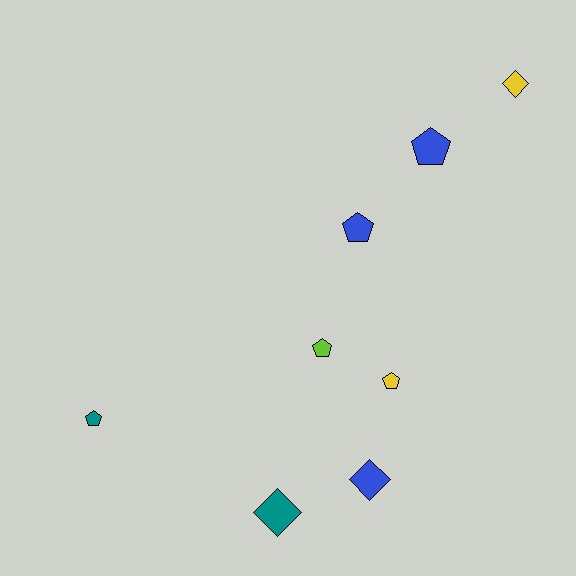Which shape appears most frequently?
Pentagon, with 5 objects.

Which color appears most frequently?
Blue, with 3 objects.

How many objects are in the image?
There are 8 objects.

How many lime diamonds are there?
There are no lime diamonds.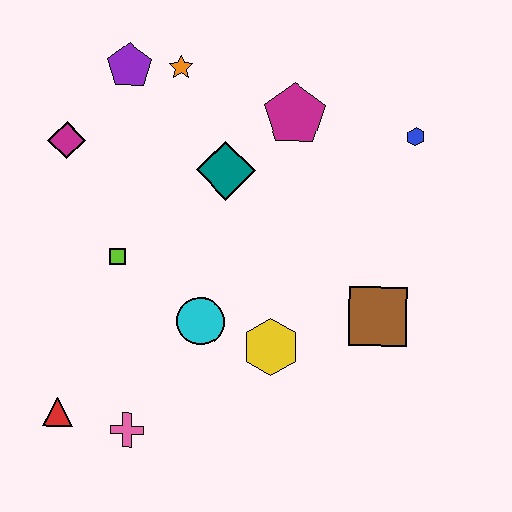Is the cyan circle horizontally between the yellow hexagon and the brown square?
No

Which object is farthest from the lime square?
The blue hexagon is farthest from the lime square.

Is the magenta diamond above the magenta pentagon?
No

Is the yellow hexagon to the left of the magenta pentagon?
Yes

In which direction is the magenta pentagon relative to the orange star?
The magenta pentagon is to the right of the orange star.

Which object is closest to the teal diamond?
The magenta pentagon is closest to the teal diamond.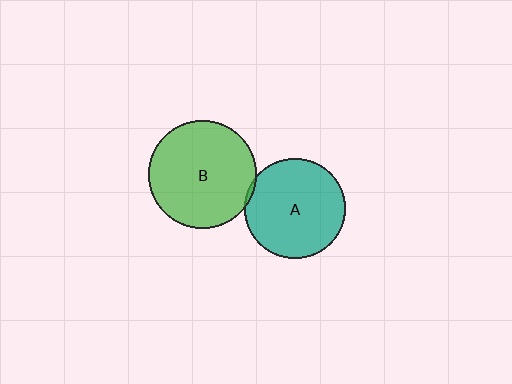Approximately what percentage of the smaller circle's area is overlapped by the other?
Approximately 5%.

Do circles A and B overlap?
Yes.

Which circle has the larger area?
Circle B (green).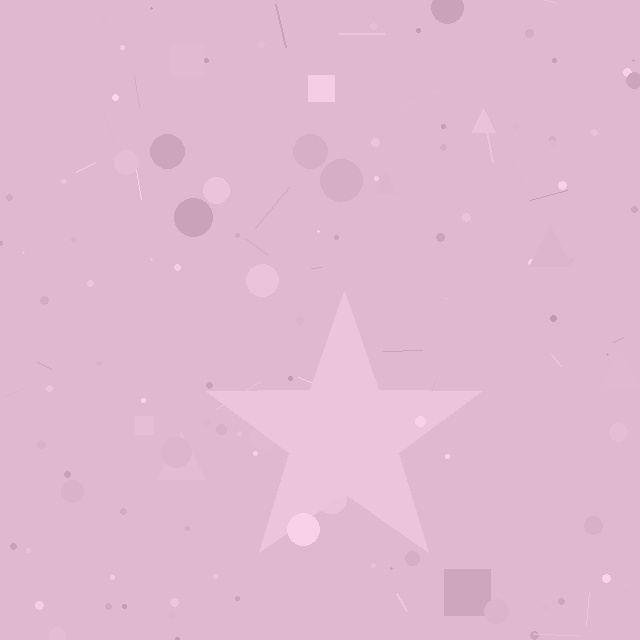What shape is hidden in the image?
A star is hidden in the image.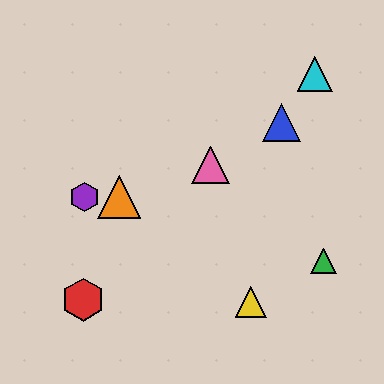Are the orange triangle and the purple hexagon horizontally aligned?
Yes, both are at y≈197.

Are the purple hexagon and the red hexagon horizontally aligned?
No, the purple hexagon is at y≈197 and the red hexagon is at y≈300.